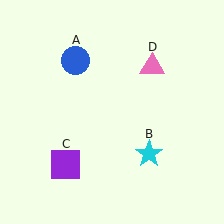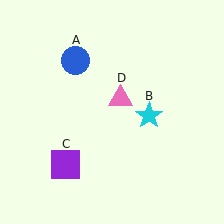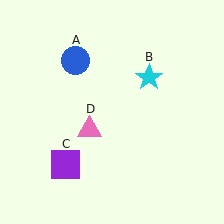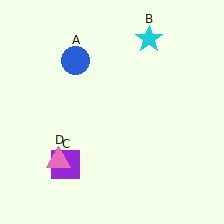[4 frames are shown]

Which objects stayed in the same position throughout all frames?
Blue circle (object A) and purple square (object C) remained stationary.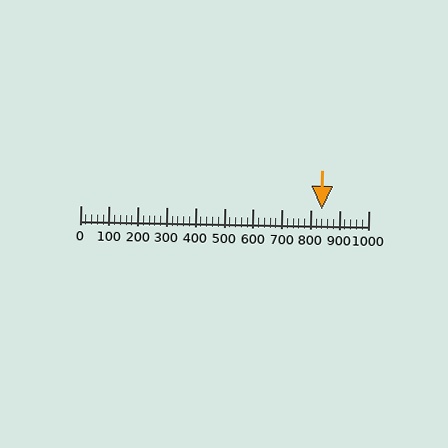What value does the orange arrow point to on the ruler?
The orange arrow points to approximately 840.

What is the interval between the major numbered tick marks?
The major tick marks are spaced 100 units apart.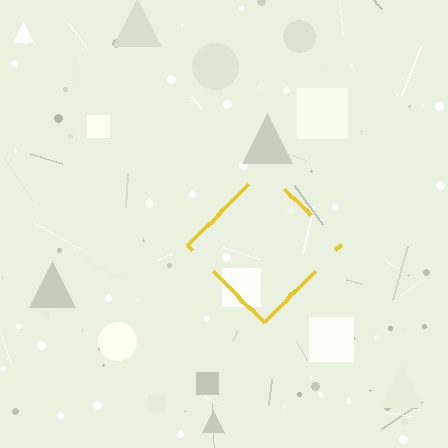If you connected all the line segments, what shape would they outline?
They would outline a diamond.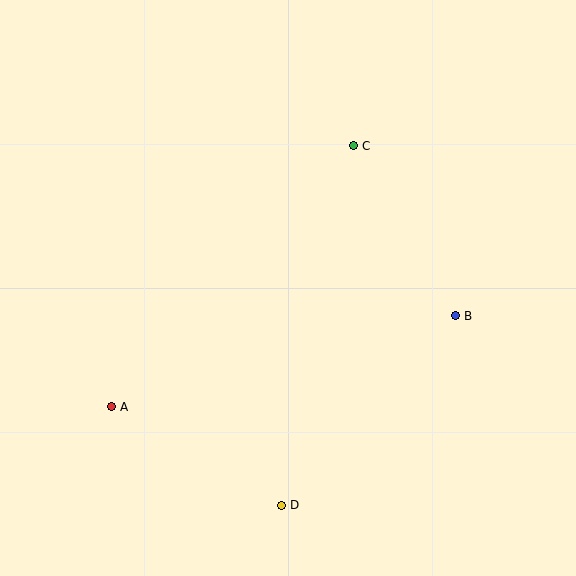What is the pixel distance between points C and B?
The distance between C and B is 198 pixels.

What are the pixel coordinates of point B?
Point B is at (456, 316).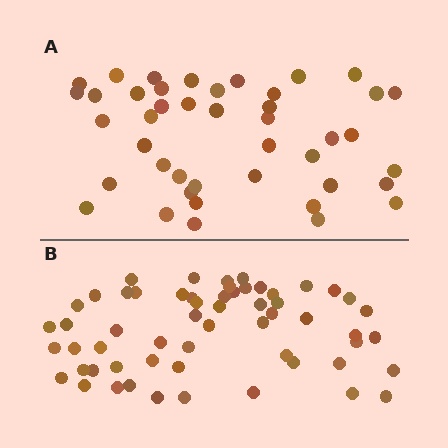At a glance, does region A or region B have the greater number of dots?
Region B (the bottom region) has more dots.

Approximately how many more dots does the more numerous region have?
Region B has approximately 15 more dots than region A.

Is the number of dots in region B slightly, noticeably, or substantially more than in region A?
Region B has noticeably more, but not dramatically so. The ratio is roughly 1.3 to 1.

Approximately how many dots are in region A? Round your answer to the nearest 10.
About 40 dots. (The exact count is 43, which rounds to 40.)